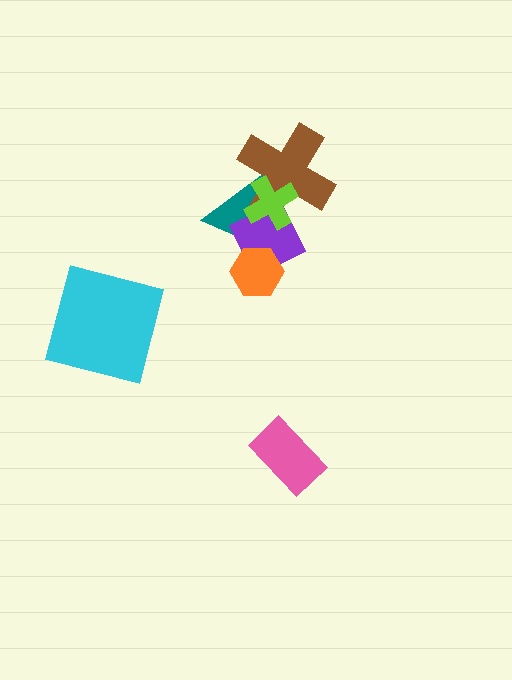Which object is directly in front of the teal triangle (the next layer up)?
The brown cross is directly in front of the teal triangle.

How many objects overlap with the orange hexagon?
2 objects overlap with the orange hexagon.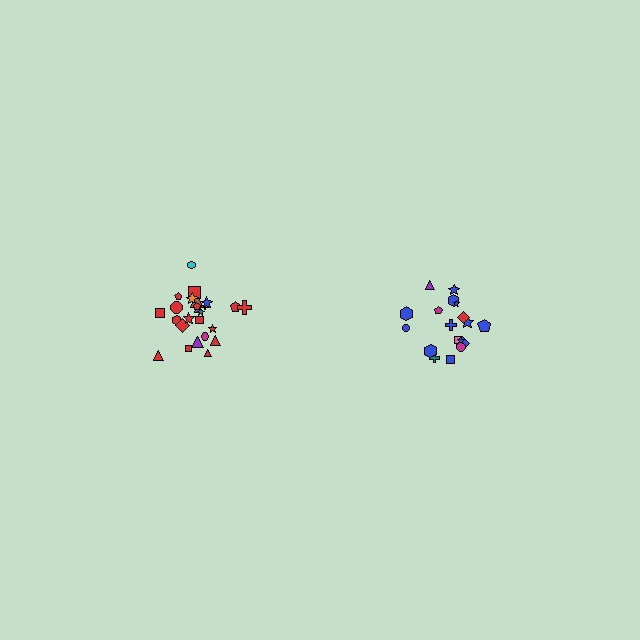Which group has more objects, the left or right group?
The left group.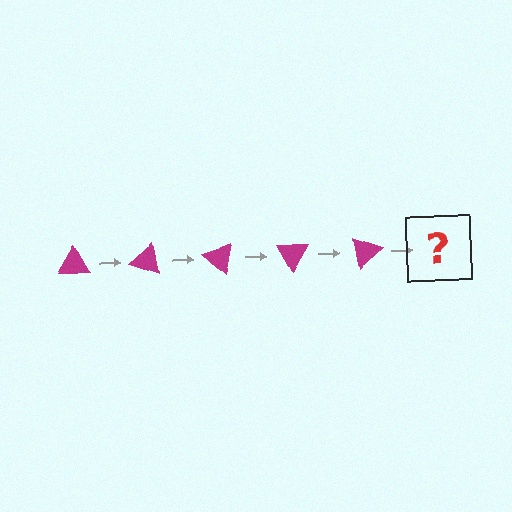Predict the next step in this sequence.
The next step is a magenta triangle rotated 100 degrees.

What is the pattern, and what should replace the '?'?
The pattern is that the triangle rotates 20 degrees each step. The '?' should be a magenta triangle rotated 100 degrees.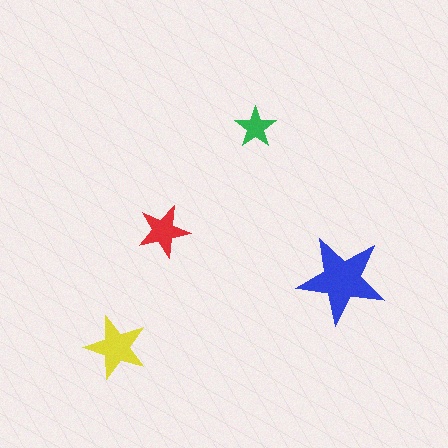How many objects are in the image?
There are 4 objects in the image.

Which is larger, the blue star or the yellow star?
The blue one.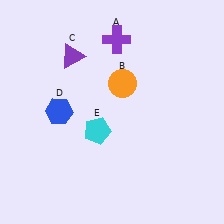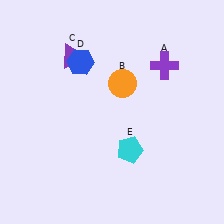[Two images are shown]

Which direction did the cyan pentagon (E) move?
The cyan pentagon (E) moved right.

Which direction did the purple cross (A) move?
The purple cross (A) moved right.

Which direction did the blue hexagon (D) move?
The blue hexagon (D) moved up.